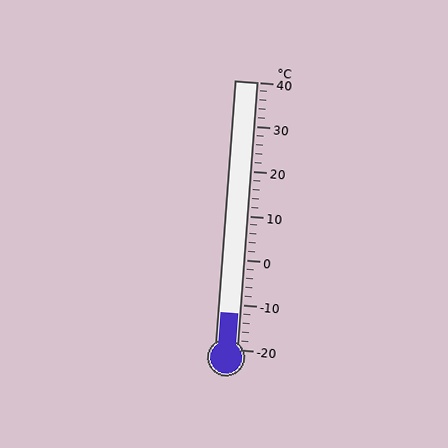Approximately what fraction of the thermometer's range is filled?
The thermometer is filled to approximately 15% of its range.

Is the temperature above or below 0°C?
The temperature is below 0°C.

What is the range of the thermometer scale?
The thermometer scale ranges from -20°C to 40°C.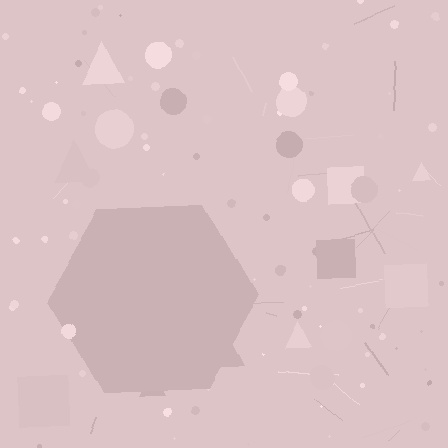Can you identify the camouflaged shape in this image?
The camouflaged shape is a hexagon.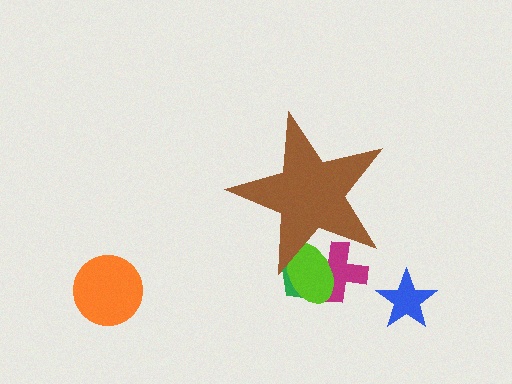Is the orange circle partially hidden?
No, the orange circle is fully visible.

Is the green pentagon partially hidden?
Yes, the green pentagon is partially hidden behind the brown star.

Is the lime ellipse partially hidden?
Yes, the lime ellipse is partially hidden behind the brown star.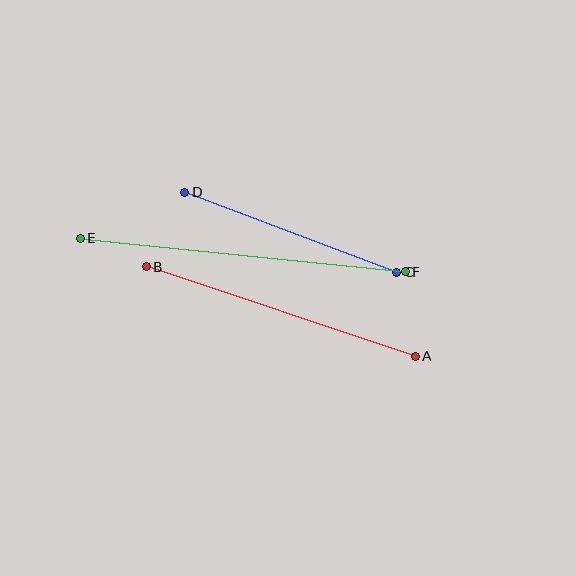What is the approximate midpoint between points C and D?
The midpoint is at approximately (291, 232) pixels.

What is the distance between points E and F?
The distance is approximately 327 pixels.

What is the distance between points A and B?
The distance is approximately 284 pixels.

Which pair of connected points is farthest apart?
Points E and F are farthest apart.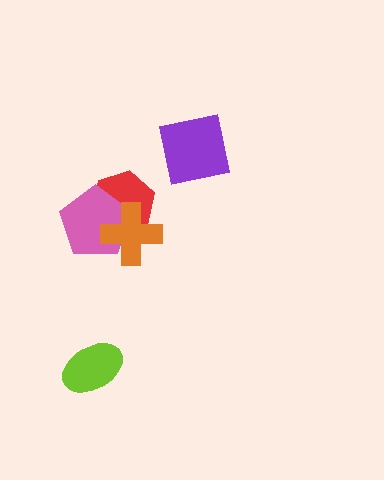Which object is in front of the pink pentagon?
The orange cross is in front of the pink pentagon.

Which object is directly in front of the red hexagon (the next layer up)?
The pink pentagon is directly in front of the red hexagon.